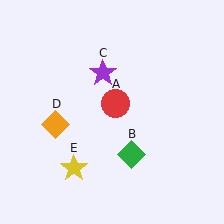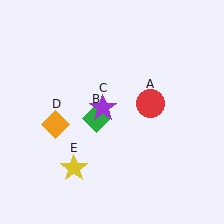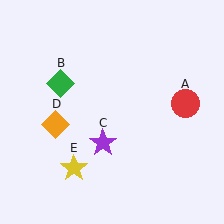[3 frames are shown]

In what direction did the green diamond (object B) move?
The green diamond (object B) moved up and to the left.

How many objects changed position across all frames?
3 objects changed position: red circle (object A), green diamond (object B), purple star (object C).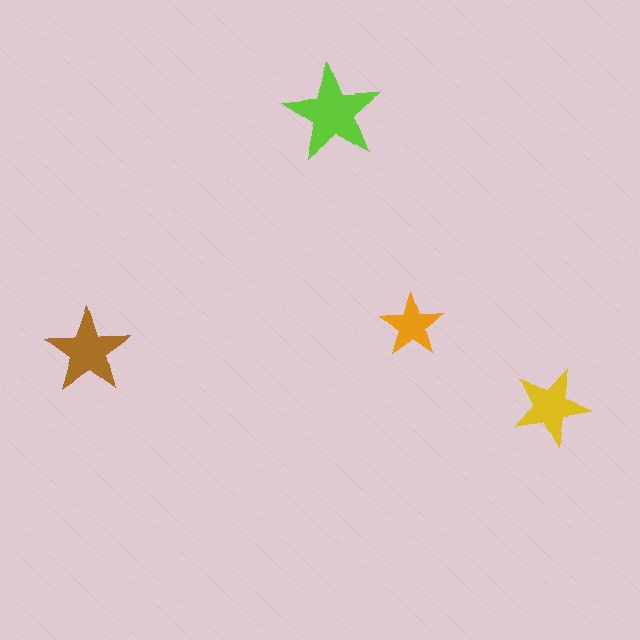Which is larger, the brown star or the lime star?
The lime one.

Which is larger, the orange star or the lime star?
The lime one.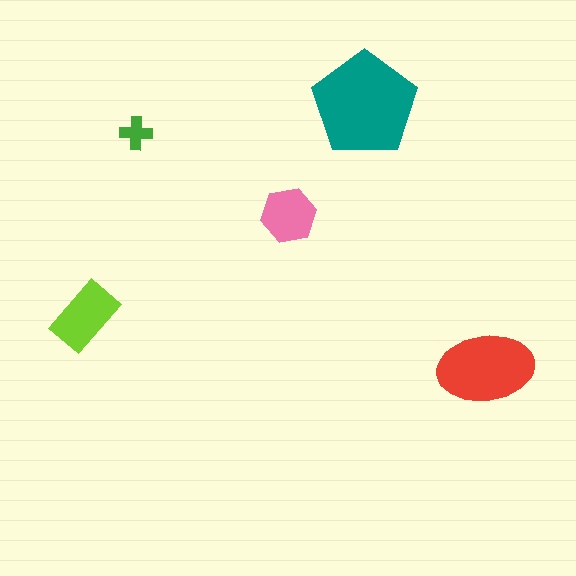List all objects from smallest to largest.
The green cross, the pink hexagon, the lime rectangle, the red ellipse, the teal pentagon.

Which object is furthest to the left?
The lime rectangle is leftmost.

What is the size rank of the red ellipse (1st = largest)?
2nd.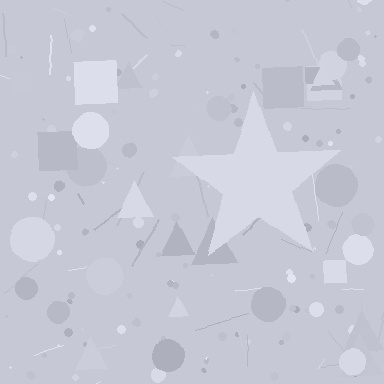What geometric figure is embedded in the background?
A star is embedded in the background.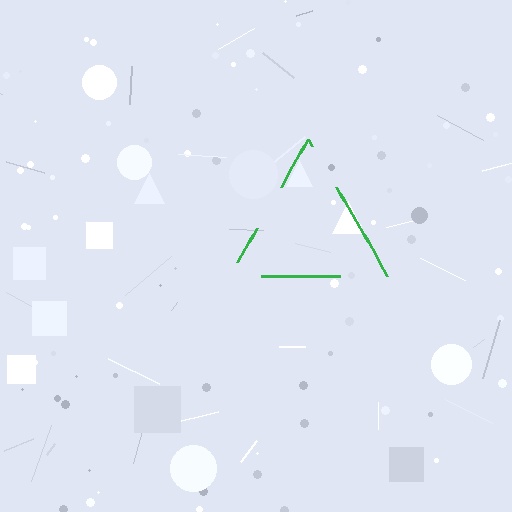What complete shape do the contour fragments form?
The contour fragments form a triangle.